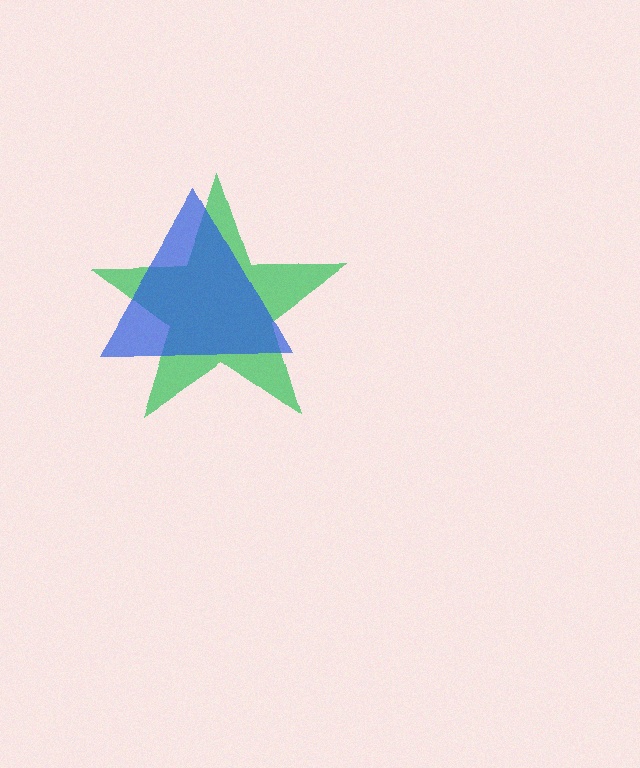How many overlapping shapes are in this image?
There are 2 overlapping shapes in the image.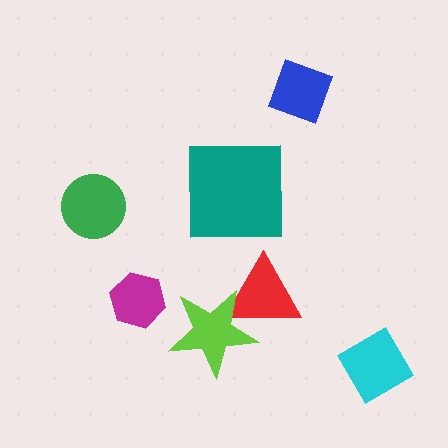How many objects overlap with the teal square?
0 objects overlap with the teal square.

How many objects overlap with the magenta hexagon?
0 objects overlap with the magenta hexagon.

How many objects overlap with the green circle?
0 objects overlap with the green circle.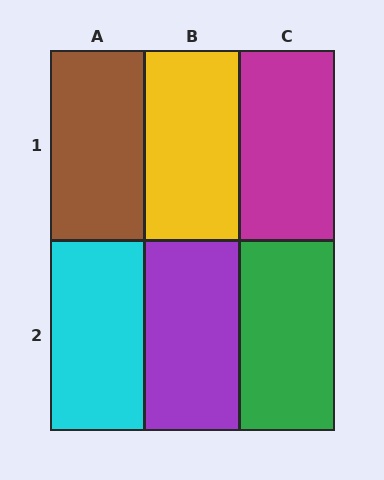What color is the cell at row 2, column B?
Purple.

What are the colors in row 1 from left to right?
Brown, yellow, magenta.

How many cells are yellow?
1 cell is yellow.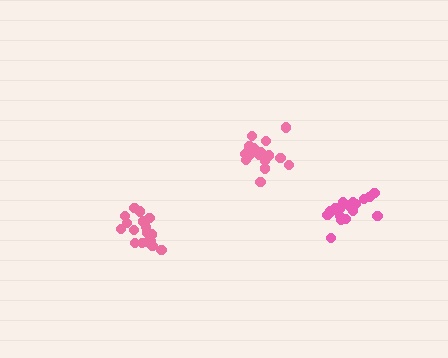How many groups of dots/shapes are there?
There are 3 groups.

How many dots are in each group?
Group 1: 20 dots, Group 2: 19 dots, Group 3: 18 dots (57 total).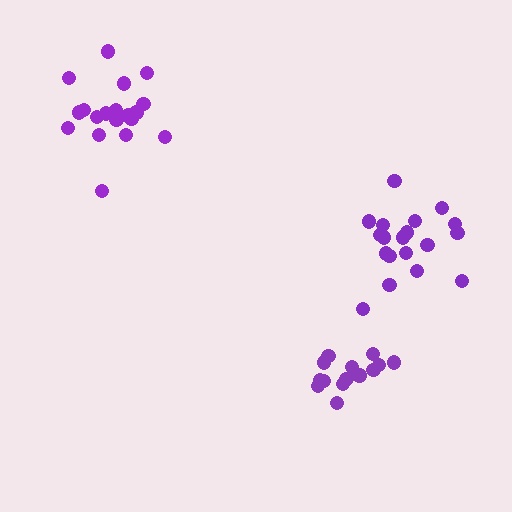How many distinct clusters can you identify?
There are 3 distinct clusters.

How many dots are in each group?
Group 1: 14 dots, Group 2: 19 dots, Group 3: 19 dots (52 total).